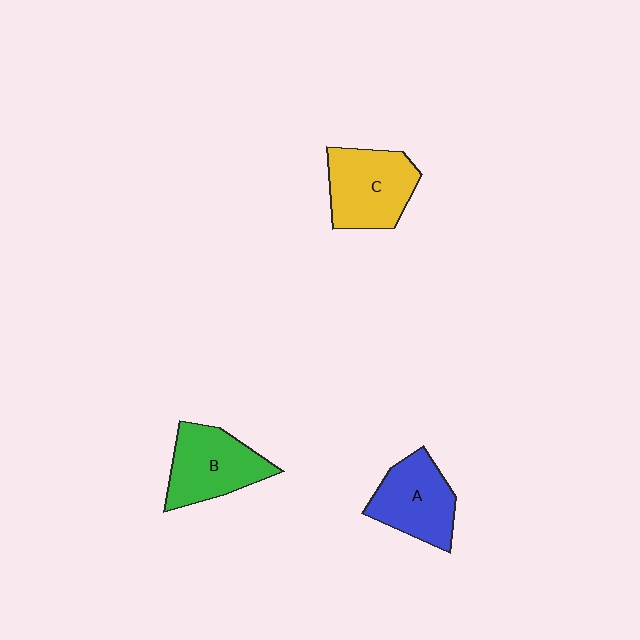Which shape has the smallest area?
Shape A (blue).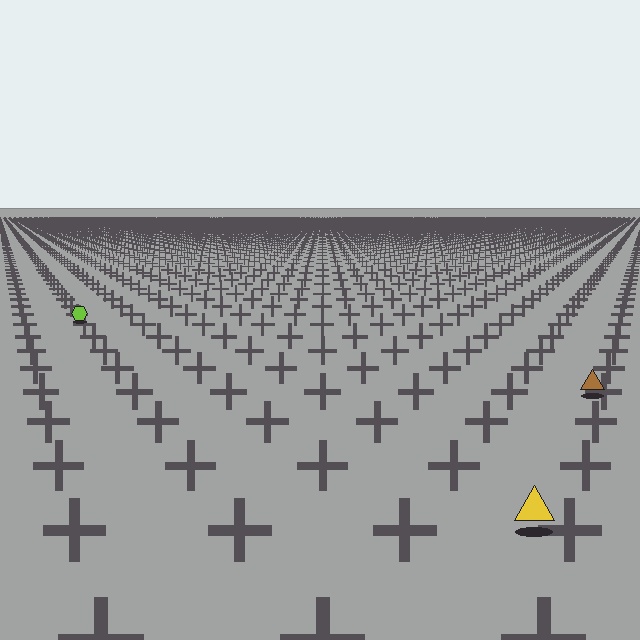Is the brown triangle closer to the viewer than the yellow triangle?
No. The yellow triangle is closer — you can tell from the texture gradient: the ground texture is coarser near it.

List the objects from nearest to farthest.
From nearest to farthest: the yellow triangle, the brown triangle, the lime hexagon.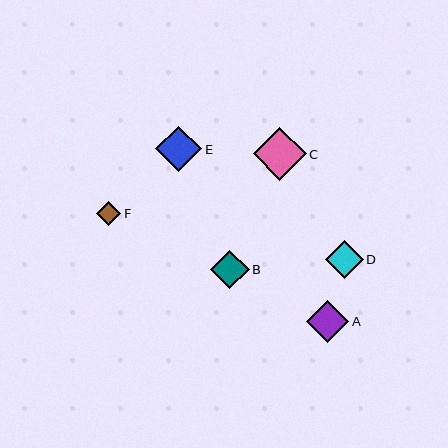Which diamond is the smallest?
Diamond F is the smallest with a size of approximately 24 pixels.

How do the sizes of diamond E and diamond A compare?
Diamond E and diamond A are approximately the same size.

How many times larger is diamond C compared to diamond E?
Diamond C is approximately 1.2 times the size of diamond E.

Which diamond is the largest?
Diamond C is the largest with a size of approximately 53 pixels.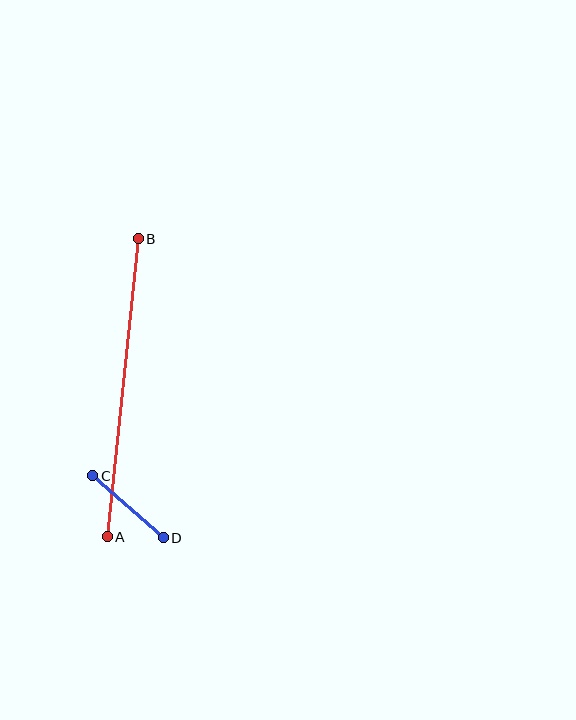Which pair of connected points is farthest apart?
Points A and B are farthest apart.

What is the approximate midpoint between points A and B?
The midpoint is at approximately (123, 388) pixels.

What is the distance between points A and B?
The distance is approximately 300 pixels.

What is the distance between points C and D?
The distance is approximately 94 pixels.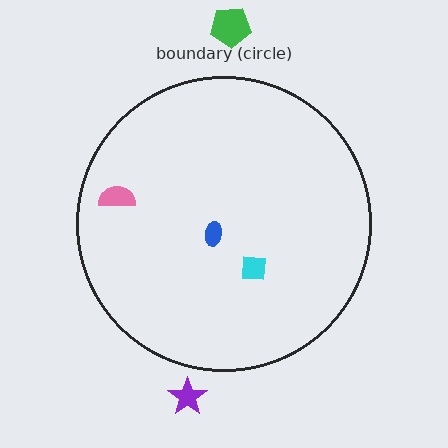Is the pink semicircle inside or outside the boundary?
Inside.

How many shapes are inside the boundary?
3 inside, 2 outside.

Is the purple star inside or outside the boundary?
Outside.